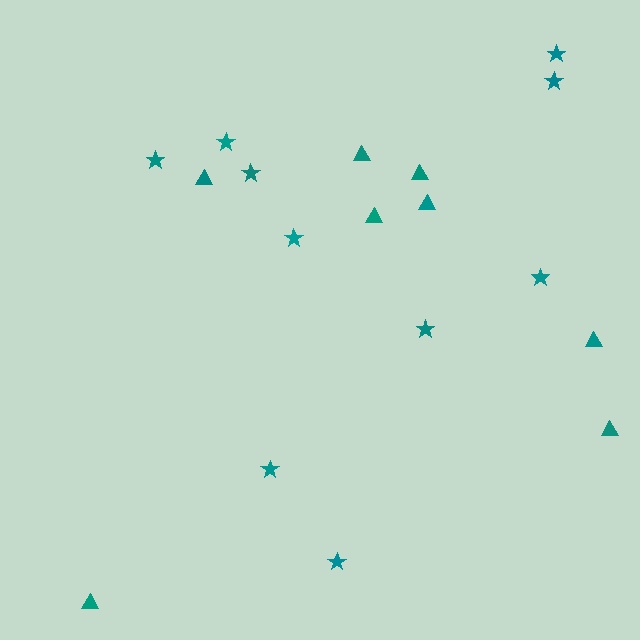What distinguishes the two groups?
There are 2 groups: one group of stars (10) and one group of triangles (8).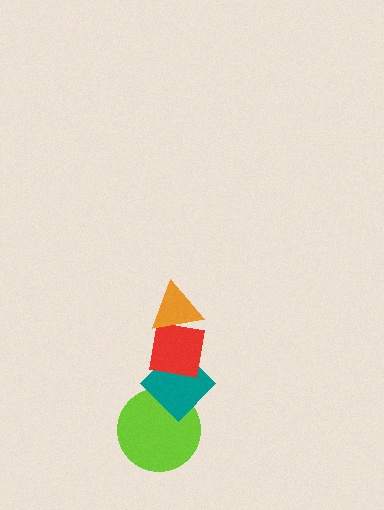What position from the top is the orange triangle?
The orange triangle is 1st from the top.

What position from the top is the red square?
The red square is 2nd from the top.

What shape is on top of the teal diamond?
The red square is on top of the teal diamond.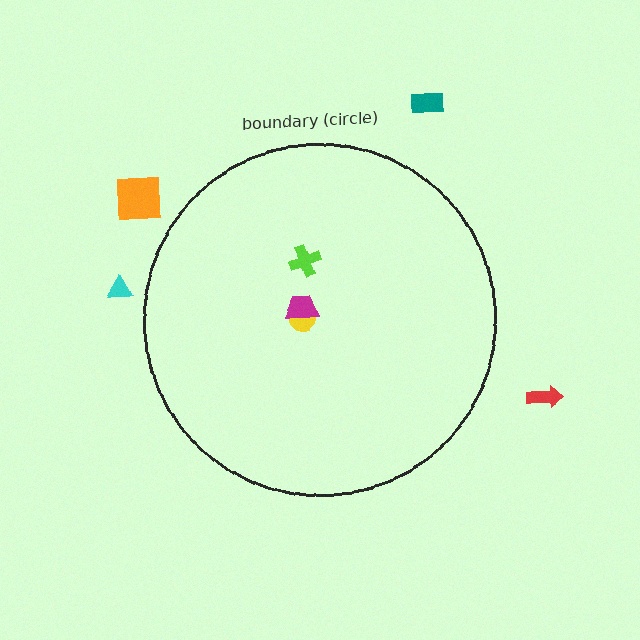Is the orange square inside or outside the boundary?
Outside.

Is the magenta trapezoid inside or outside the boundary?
Inside.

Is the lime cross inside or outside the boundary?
Inside.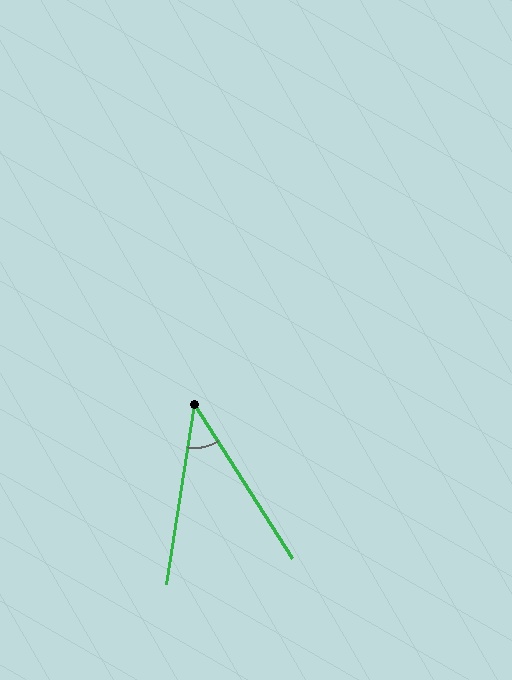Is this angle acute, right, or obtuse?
It is acute.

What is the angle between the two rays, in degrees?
Approximately 42 degrees.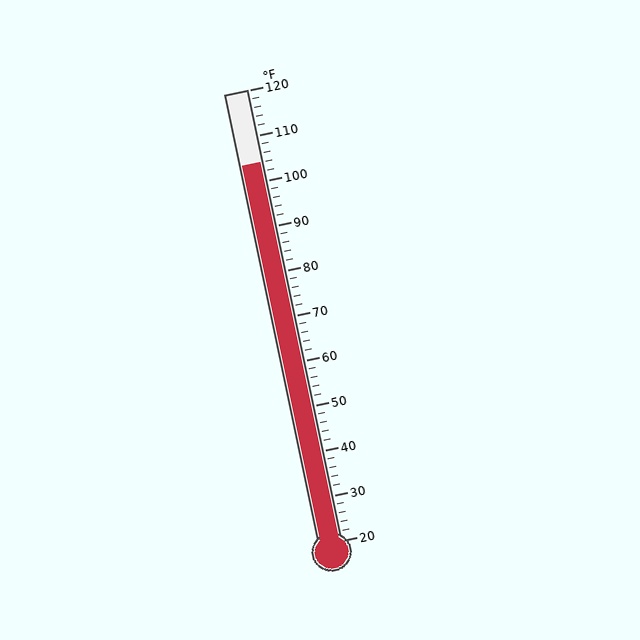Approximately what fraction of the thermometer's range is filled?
The thermometer is filled to approximately 85% of its range.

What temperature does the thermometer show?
The thermometer shows approximately 104°F.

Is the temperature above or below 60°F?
The temperature is above 60°F.